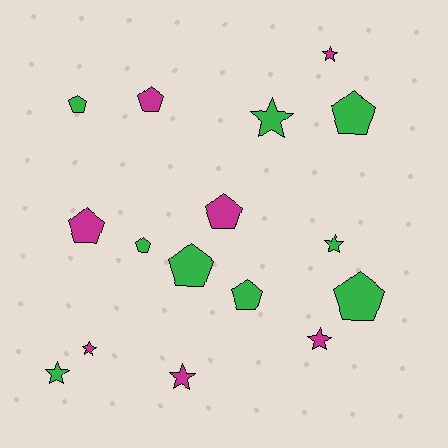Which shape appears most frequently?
Pentagon, with 9 objects.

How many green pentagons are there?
There are 6 green pentagons.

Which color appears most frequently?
Green, with 9 objects.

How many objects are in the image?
There are 16 objects.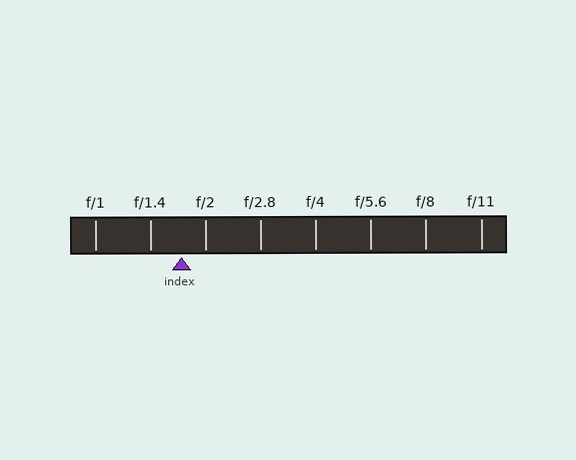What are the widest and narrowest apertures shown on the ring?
The widest aperture shown is f/1 and the narrowest is f/11.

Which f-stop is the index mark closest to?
The index mark is closest to f/2.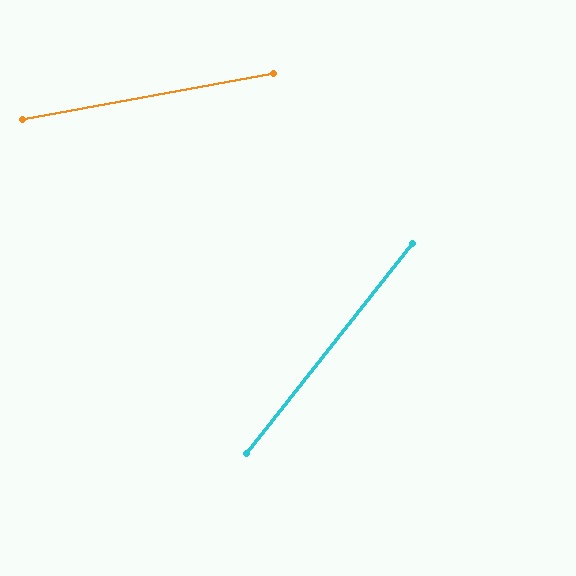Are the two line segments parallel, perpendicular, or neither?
Neither parallel nor perpendicular — they differ by about 41°.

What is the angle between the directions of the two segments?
Approximately 41 degrees.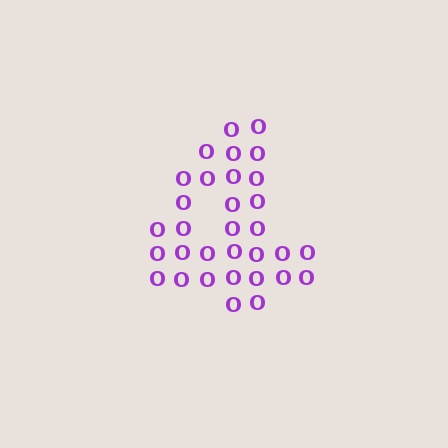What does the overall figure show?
The overall figure shows the digit 4.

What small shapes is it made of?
It is made of small letter O's.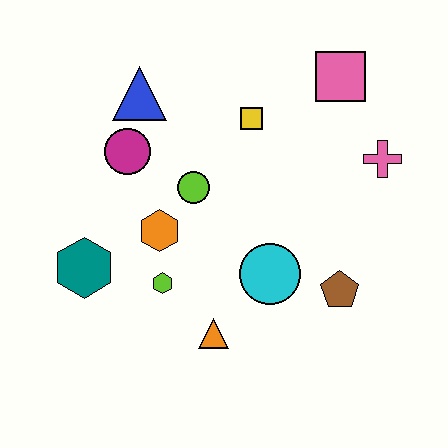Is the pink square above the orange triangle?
Yes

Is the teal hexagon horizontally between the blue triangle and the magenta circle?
No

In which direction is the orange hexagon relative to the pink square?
The orange hexagon is to the left of the pink square.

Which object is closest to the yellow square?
The lime circle is closest to the yellow square.